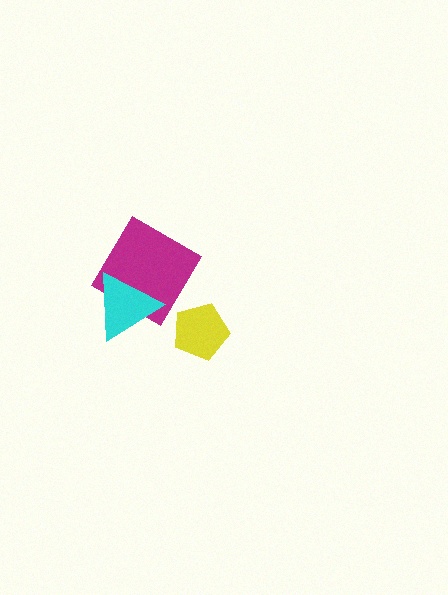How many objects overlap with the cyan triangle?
1 object overlaps with the cyan triangle.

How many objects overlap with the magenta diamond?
1 object overlaps with the magenta diamond.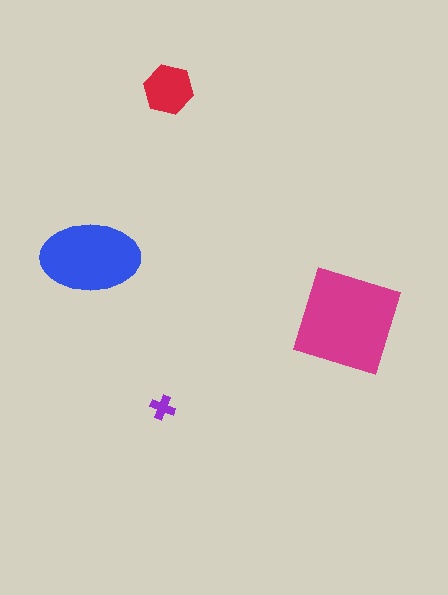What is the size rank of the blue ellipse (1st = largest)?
2nd.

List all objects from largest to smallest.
The magenta diamond, the blue ellipse, the red hexagon, the purple cross.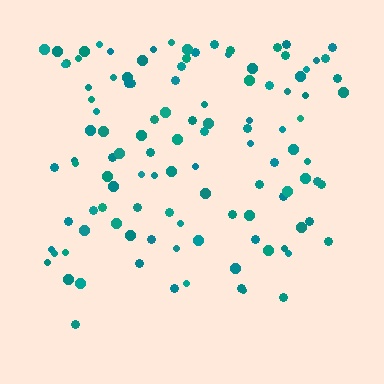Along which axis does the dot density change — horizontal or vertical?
Vertical.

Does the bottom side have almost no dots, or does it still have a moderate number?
Still a moderate number, just noticeably fewer than the top.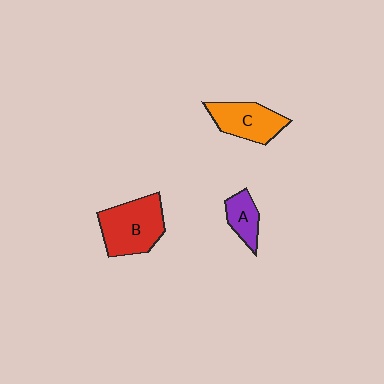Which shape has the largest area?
Shape B (red).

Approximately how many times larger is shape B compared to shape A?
Approximately 2.2 times.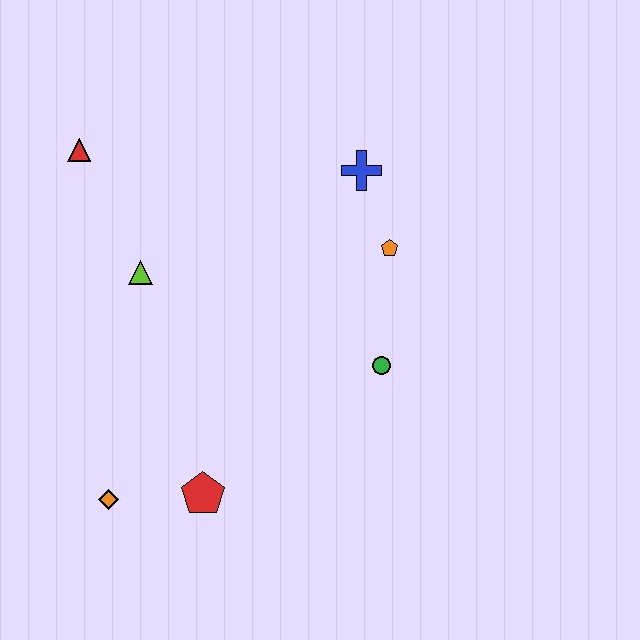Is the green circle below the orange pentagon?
Yes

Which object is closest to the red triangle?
The lime triangle is closest to the red triangle.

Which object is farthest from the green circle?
The red triangle is farthest from the green circle.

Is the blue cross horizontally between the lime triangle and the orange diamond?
No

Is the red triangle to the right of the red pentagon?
No